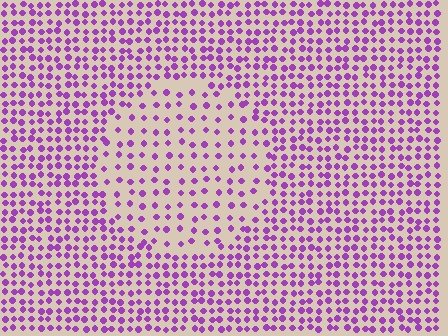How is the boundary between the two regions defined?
The boundary is defined by a change in element density (approximately 1.9x ratio). All elements are the same color, size, and shape.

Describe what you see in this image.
The image contains small purple elements arranged at two different densities. A circle-shaped region is visible where the elements are less densely packed than the surrounding area.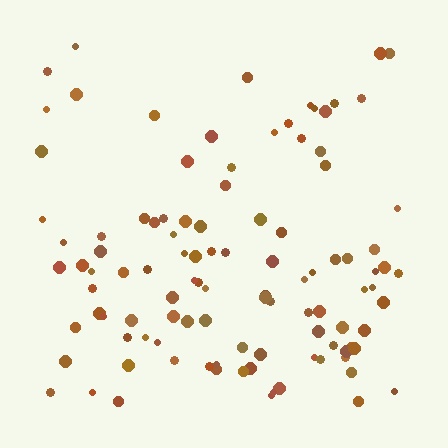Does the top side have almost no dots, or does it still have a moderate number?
Still a moderate number, just noticeably fewer than the bottom.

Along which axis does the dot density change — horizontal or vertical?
Vertical.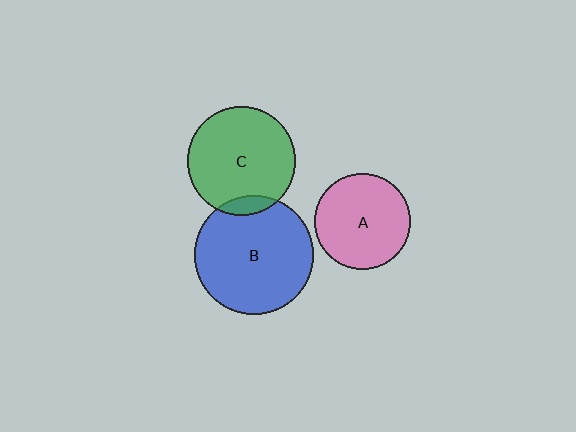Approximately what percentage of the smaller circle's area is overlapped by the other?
Approximately 10%.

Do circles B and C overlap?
Yes.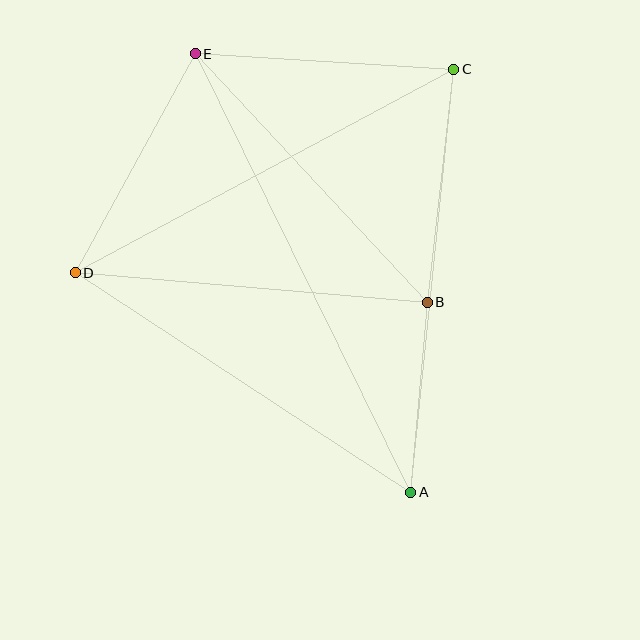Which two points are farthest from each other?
Points A and E are farthest from each other.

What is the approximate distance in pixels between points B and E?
The distance between B and E is approximately 340 pixels.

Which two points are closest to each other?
Points A and B are closest to each other.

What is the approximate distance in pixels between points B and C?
The distance between B and C is approximately 234 pixels.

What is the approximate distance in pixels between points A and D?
The distance between A and D is approximately 401 pixels.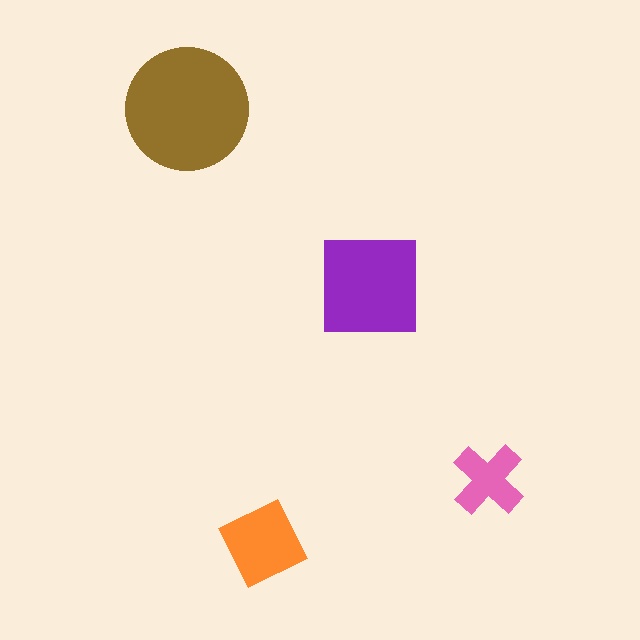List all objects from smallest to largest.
The pink cross, the orange diamond, the purple square, the brown circle.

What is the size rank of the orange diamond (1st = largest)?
3rd.